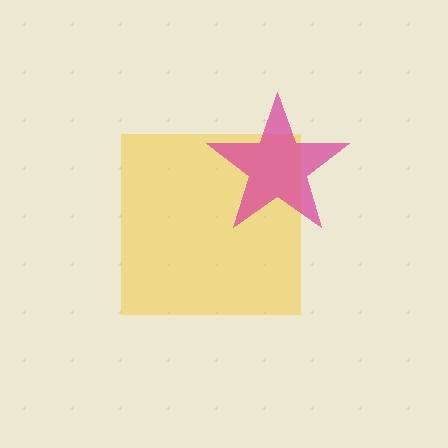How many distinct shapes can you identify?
There are 2 distinct shapes: a yellow square, a magenta star.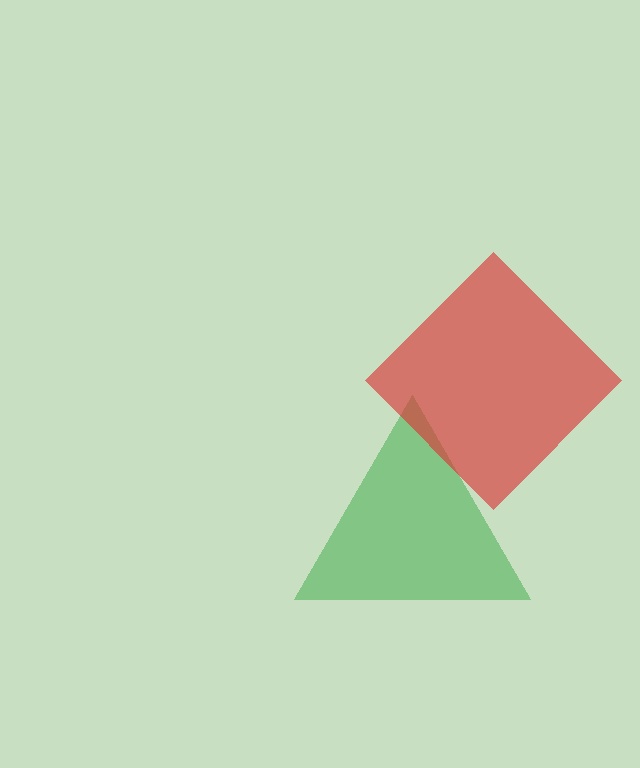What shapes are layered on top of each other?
The layered shapes are: a green triangle, a red diamond.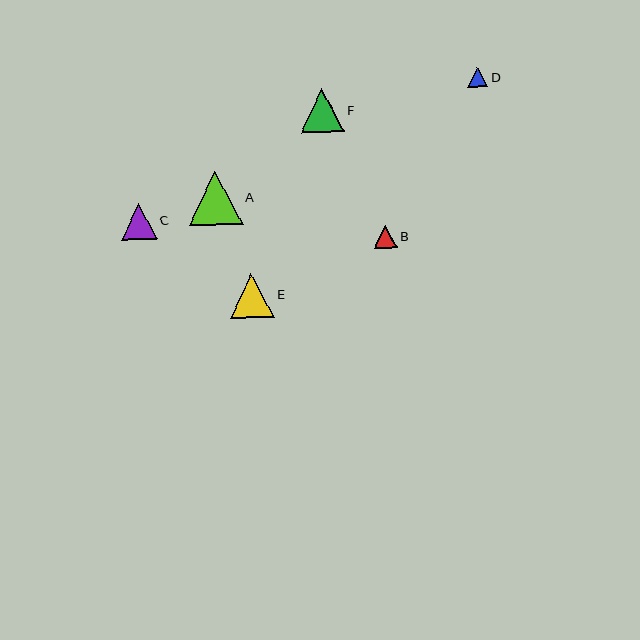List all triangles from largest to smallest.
From largest to smallest: A, E, F, C, B, D.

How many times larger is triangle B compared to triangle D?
Triangle B is approximately 1.1 times the size of triangle D.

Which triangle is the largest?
Triangle A is the largest with a size of approximately 54 pixels.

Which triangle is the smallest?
Triangle D is the smallest with a size of approximately 20 pixels.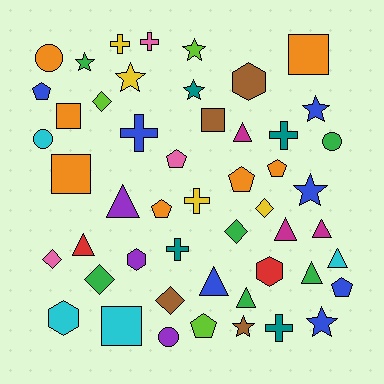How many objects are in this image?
There are 50 objects.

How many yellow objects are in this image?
There are 4 yellow objects.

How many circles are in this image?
There are 4 circles.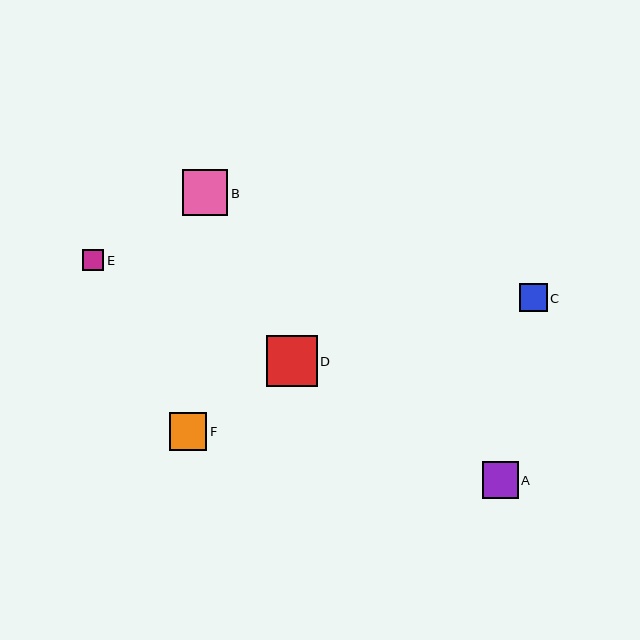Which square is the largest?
Square D is the largest with a size of approximately 51 pixels.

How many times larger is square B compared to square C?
Square B is approximately 1.6 times the size of square C.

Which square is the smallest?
Square E is the smallest with a size of approximately 21 pixels.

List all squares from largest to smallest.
From largest to smallest: D, B, F, A, C, E.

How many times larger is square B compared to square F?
Square B is approximately 1.2 times the size of square F.